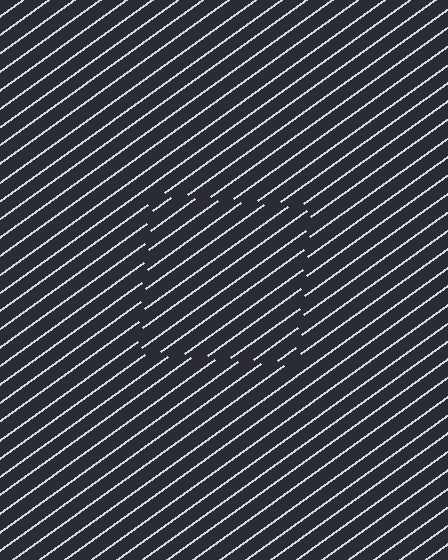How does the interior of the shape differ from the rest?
The interior of the shape contains the same grating, shifted by half a period — the contour is defined by the phase discontinuity where line-ends from the inner and outer gratings abut.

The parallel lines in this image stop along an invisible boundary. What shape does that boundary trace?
An illusory square. The interior of the shape contains the same grating, shifted by half a period — the contour is defined by the phase discontinuity where line-ends from the inner and outer gratings abut.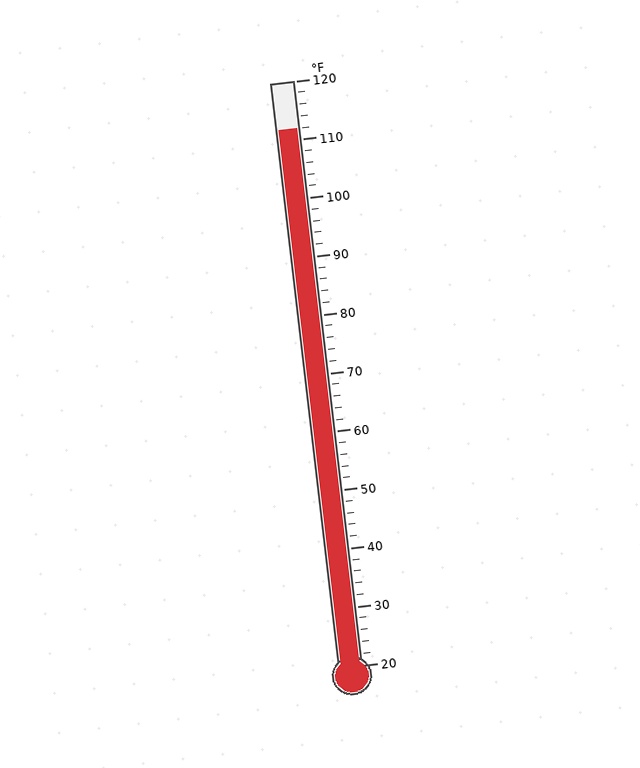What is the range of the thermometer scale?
The thermometer scale ranges from 20°F to 120°F.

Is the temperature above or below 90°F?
The temperature is above 90°F.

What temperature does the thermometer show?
The thermometer shows approximately 112°F.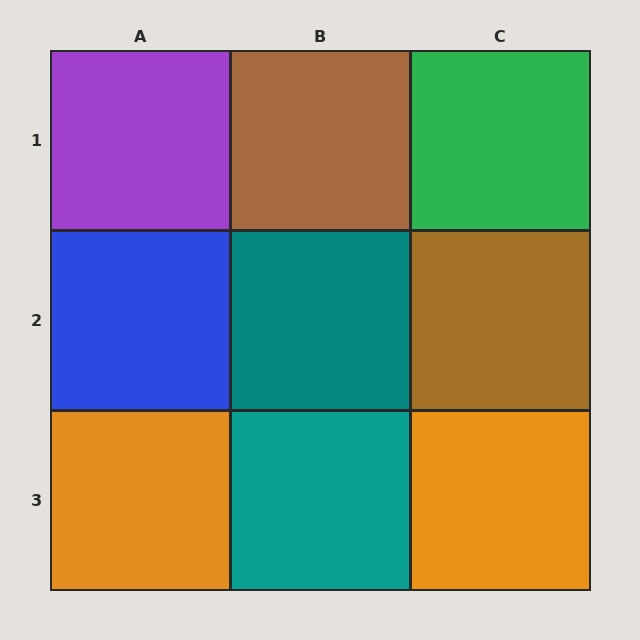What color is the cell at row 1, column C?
Green.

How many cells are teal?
2 cells are teal.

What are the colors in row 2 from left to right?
Blue, teal, brown.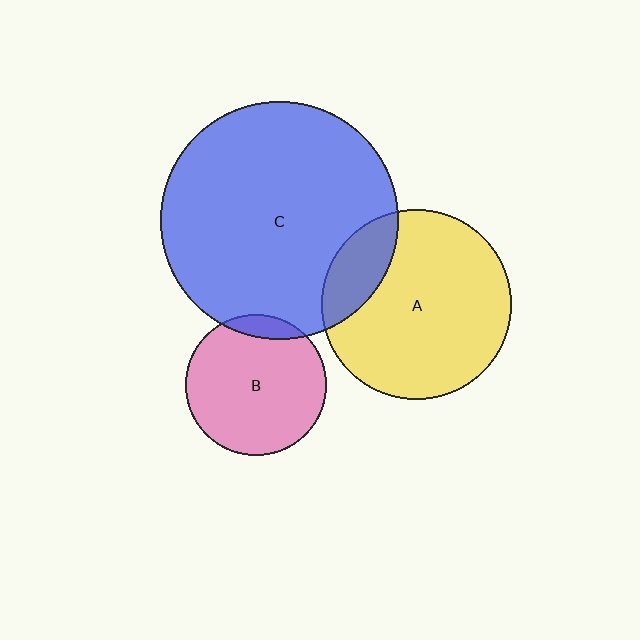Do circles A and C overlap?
Yes.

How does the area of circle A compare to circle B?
Approximately 1.8 times.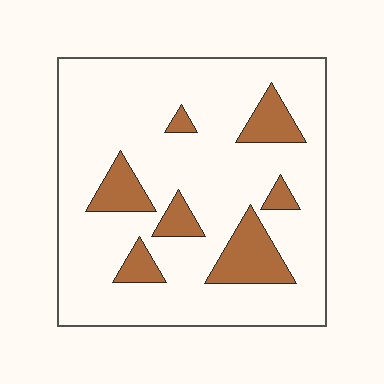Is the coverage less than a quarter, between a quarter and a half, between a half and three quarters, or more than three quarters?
Less than a quarter.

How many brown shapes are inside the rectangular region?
7.